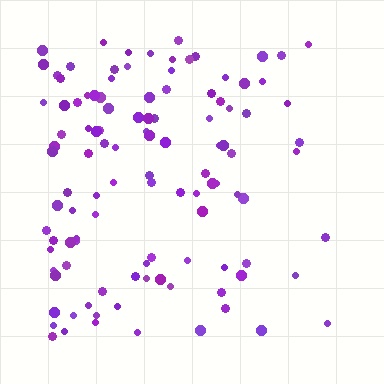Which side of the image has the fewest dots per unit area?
The right.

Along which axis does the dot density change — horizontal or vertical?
Horizontal.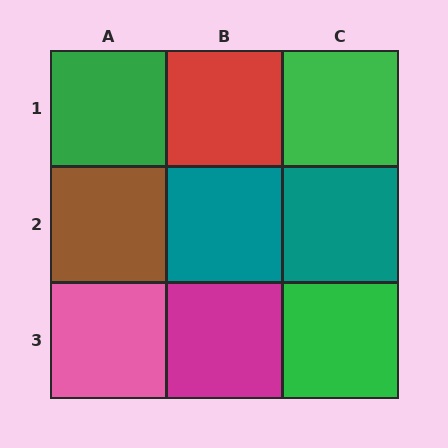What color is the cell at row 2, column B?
Teal.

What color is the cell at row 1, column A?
Green.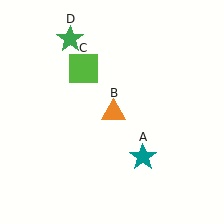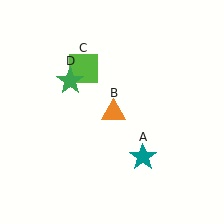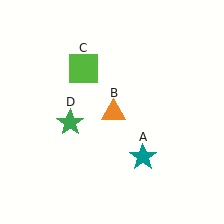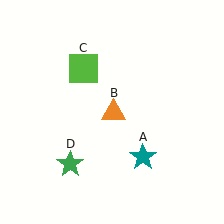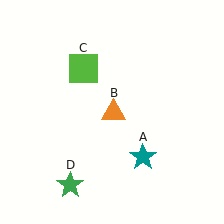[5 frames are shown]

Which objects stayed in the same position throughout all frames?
Teal star (object A) and orange triangle (object B) and lime square (object C) remained stationary.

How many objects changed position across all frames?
1 object changed position: green star (object D).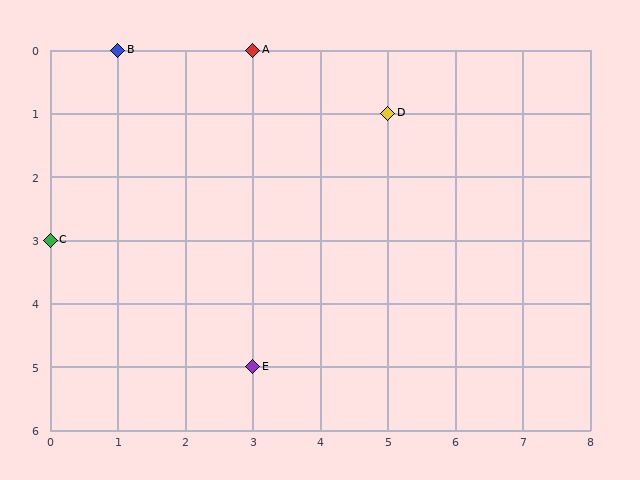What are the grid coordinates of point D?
Point D is at grid coordinates (5, 1).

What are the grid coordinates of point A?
Point A is at grid coordinates (3, 0).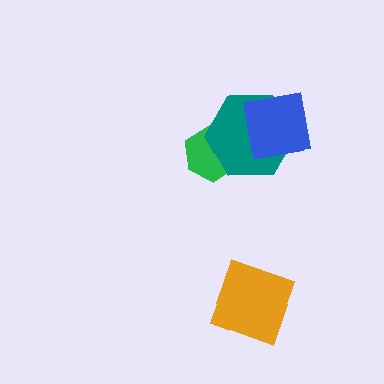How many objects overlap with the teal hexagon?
2 objects overlap with the teal hexagon.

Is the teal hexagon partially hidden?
Yes, it is partially covered by another shape.